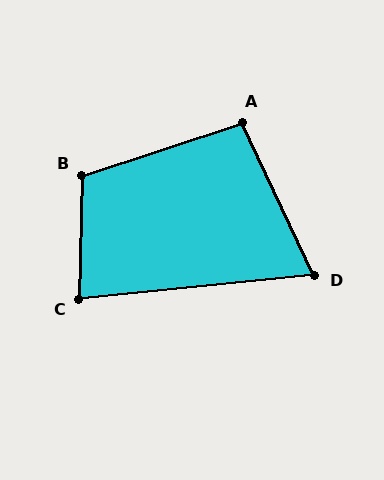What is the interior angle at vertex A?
Approximately 97 degrees (obtuse).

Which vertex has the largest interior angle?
B, at approximately 109 degrees.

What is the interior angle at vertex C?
Approximately 83 degrees (acute).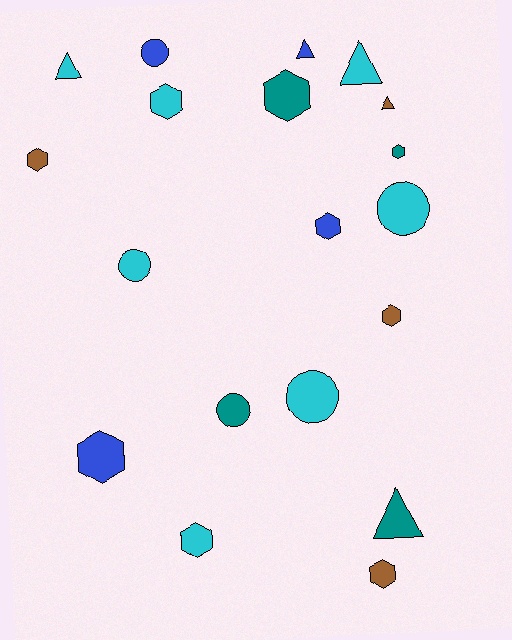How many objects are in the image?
There are 19 objects.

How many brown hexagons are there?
There are 3 brown hexagons.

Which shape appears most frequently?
Hexagon, with 9 objects.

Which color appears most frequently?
Cyan, with 7 objects.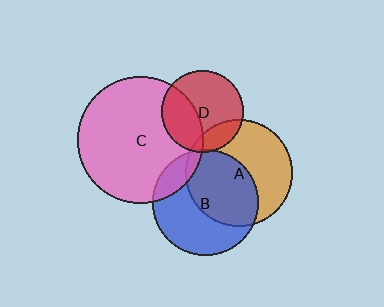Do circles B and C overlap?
Yes.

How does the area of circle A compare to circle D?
Approximately 1.7 times.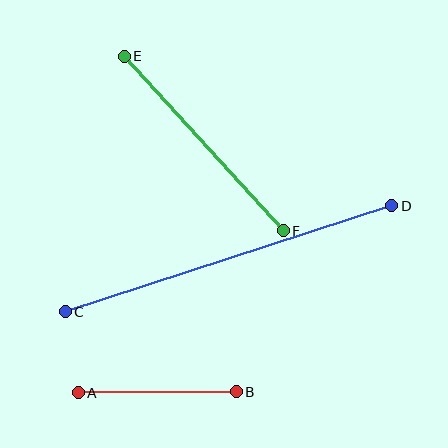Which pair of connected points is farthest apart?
Points C and D are farthest apart.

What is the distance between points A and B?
The distance is approximately 158 pixels.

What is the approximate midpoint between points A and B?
The midpoint is at approximately (157, 392) pixels.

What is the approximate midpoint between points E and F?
The midpoint is at approximately (204, 144) pixels.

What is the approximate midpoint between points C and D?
The midpoint is at approximately (229, 259) pixels.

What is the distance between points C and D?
The distance is approximately 343 pixels.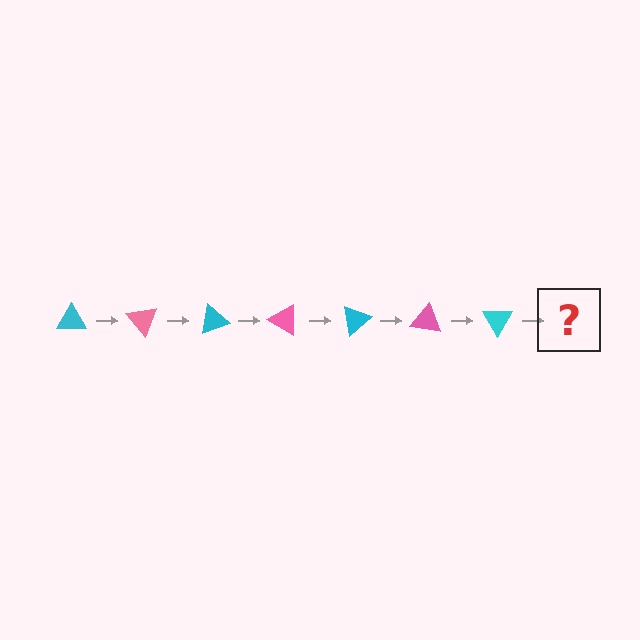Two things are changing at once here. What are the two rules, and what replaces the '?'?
The two rules are that it rotates 50 degrees each step and the color cycles through cyan and pink. The '?' should be a pink triangle, rotated 350 degrees from the start.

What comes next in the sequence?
The next element should be a pink triangle, rotated 350 degrees from the start.